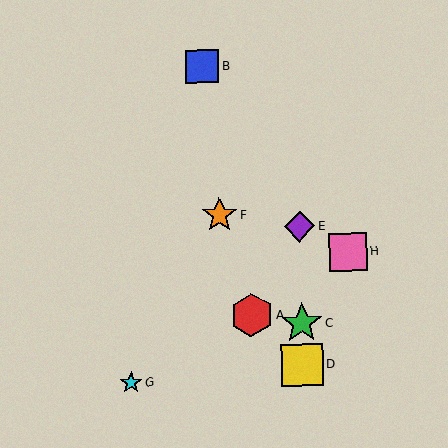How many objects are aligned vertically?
3 objects (C, D, E) are aligned vertically.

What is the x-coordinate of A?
Object A is at x≈252.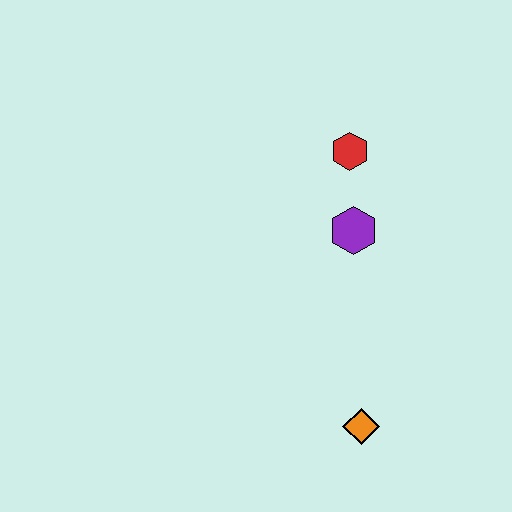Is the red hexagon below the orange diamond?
No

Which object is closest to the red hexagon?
The purple hexagon is closest to the red hexagon.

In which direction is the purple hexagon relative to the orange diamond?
The purple hexagon is above the orange diamond.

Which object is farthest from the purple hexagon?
The orange diamond is farthest from the purple hexagon.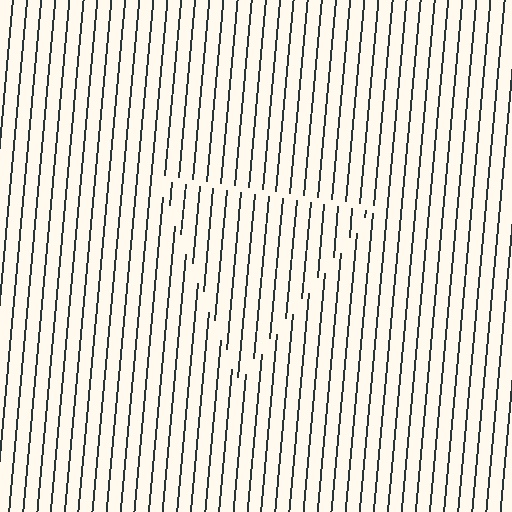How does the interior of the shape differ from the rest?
The interior of the shape contains the same grating, shifted by half a period — the contour is defined by the phase discontinuity where line-ends from the inner and outer gratings abut.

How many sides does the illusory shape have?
3 sides — the line-ends trace a triangle.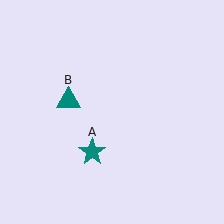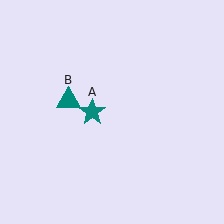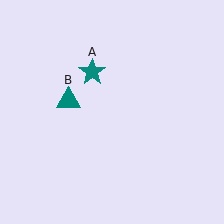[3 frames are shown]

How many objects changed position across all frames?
1 object changed position: teal star (object A).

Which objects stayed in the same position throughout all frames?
Teal triangle (object B) remained stationary.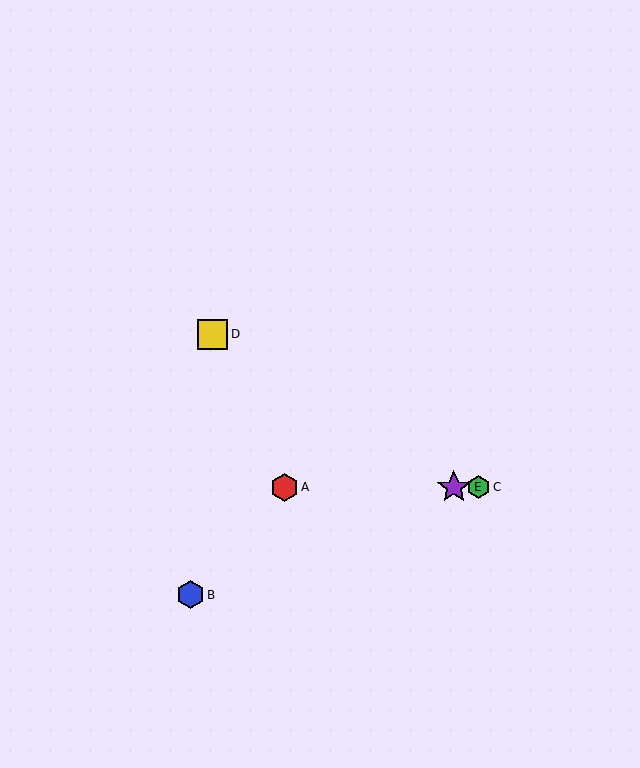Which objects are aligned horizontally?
Objects A, C, E are aligned horizontally.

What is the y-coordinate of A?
Object A is at y≈487.